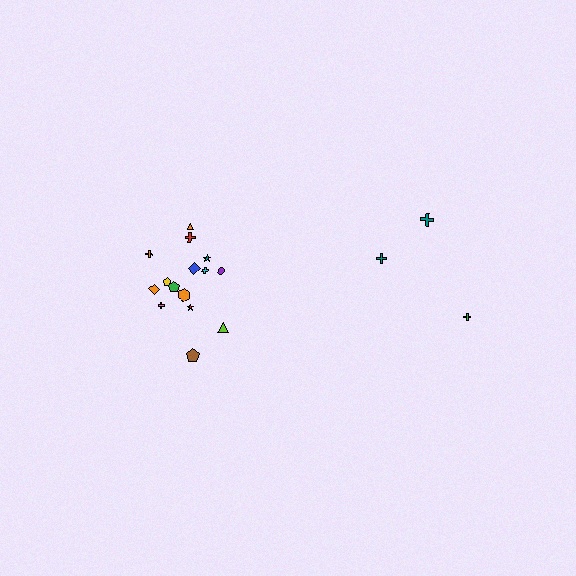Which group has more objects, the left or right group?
The left group.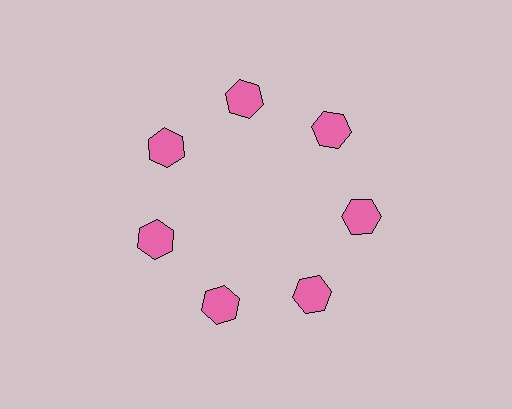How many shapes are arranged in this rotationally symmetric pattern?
There are 7 shapes, arranged in 7 groups of 1.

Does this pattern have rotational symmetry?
Yes, this pattern has 7-fold rotational symmetry. It looks the same after rotating 51 degrees around the center.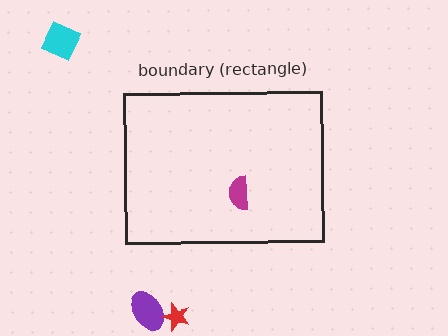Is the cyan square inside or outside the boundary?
Outside.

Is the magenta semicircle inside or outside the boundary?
Inside.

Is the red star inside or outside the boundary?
Outside.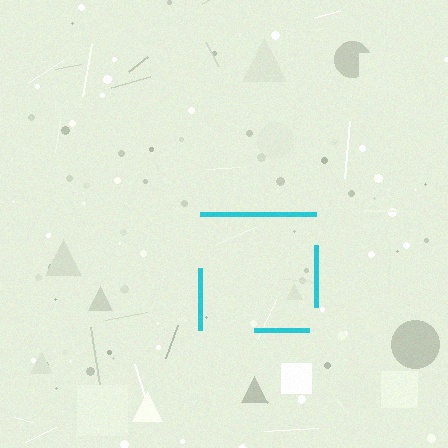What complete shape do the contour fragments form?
The contour fragments form a square.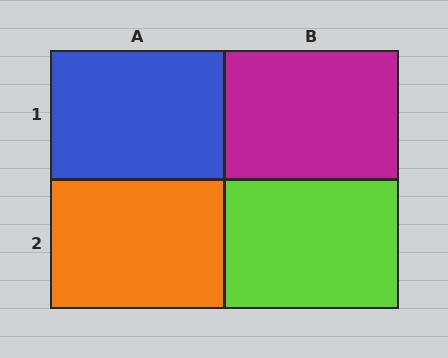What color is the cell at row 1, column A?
Blue.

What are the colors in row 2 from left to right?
Orange, lime.